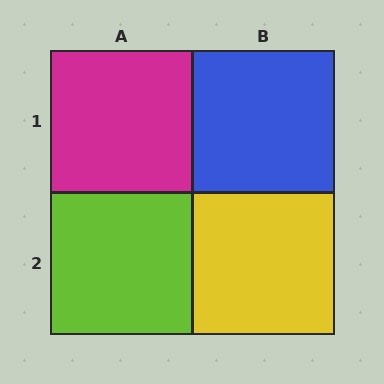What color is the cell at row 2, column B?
Yellow.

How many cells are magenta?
1 cell is magenta.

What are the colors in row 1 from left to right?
Magenta, blue.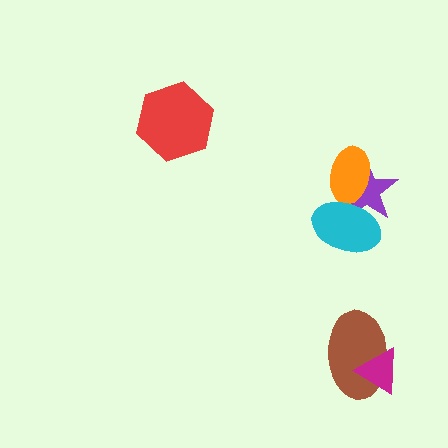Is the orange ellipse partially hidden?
Yes, it is partially covered by another shape.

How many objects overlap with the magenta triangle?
1 object overlaps with the magenta triangle.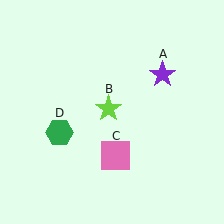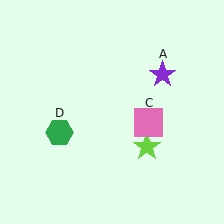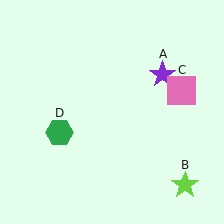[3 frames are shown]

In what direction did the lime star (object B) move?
The lime star (object B) moved down and to the right.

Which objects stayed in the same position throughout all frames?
Purple star (object A) and green hexagon (object D) remained stationary.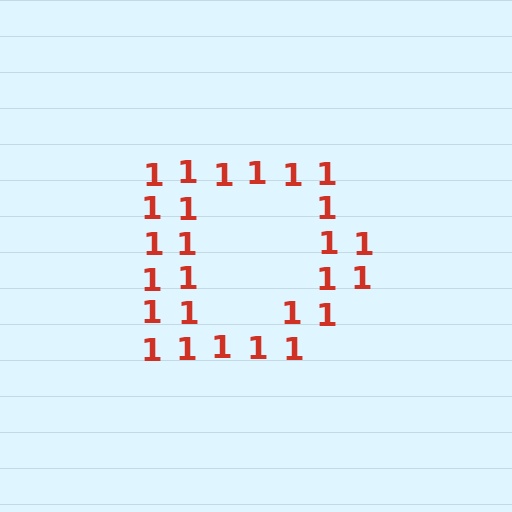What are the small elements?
The small elements are digit 1's.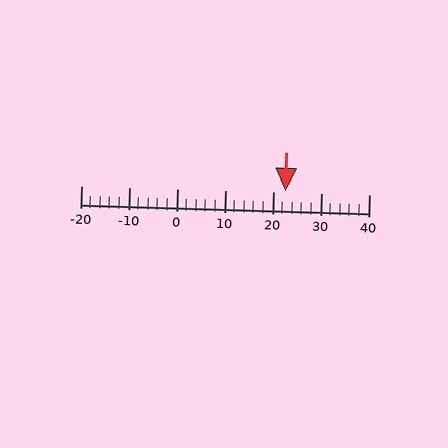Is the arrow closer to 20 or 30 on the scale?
The arrow is closer to 20.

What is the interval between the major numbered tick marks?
The major tick marks are spaced 10 units apart.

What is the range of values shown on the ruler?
The ruler shows values from -20 to 40.